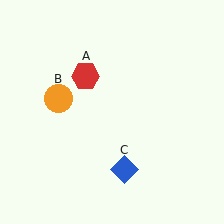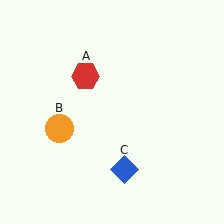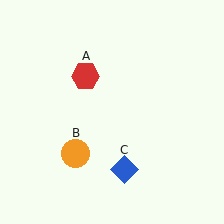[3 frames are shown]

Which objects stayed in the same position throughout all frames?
Red hexagon (object A) and blue diamond (object C) remained stationary.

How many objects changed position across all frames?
1 object changed position: orange circle (object B).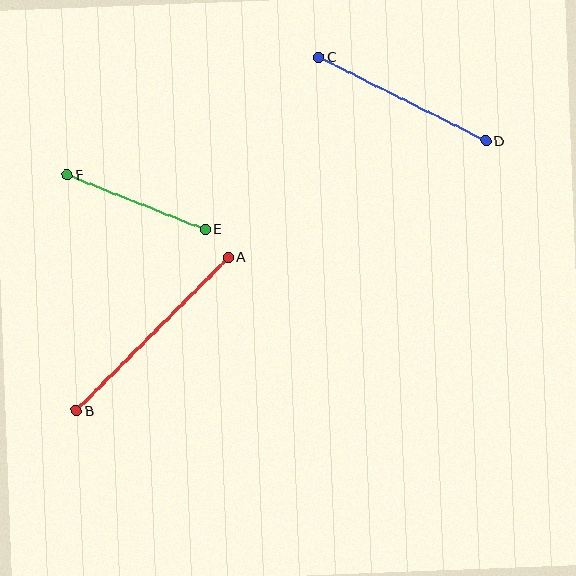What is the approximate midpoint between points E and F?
The midpoint is at approximately (136, 202) pixels.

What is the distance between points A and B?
The distance is approximately 216 pixels.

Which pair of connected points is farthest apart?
Points A and B are farthest apart.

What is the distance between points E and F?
The distance is approximately 148 pixels.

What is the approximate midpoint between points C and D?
The midpoint is at approximately (402, 99) pixels.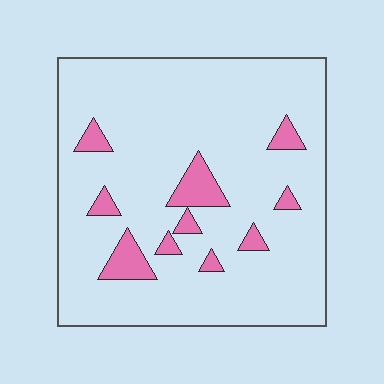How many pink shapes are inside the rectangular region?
10.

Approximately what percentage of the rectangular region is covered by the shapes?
Approximately 10%.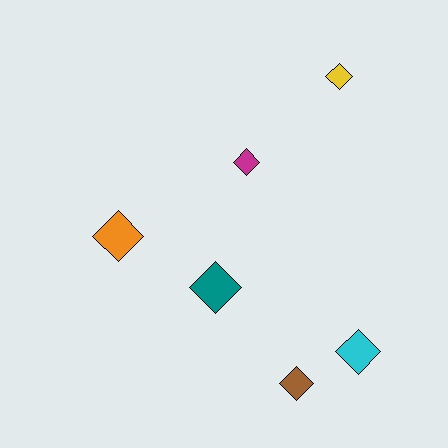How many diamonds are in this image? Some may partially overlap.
There are 6 diamonds.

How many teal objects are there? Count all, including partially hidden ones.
There is 1 teal object.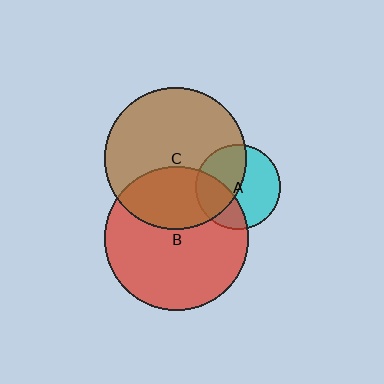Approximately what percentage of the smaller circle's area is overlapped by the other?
Approximately 50%.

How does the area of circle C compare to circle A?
Approximately 2.8 times.